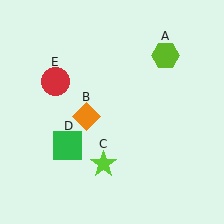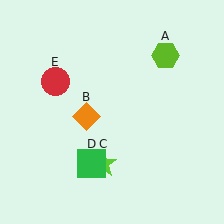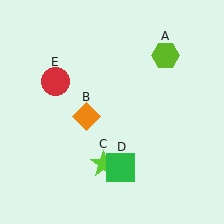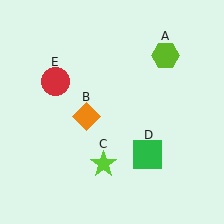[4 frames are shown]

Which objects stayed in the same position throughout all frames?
Lime hexagon (object A) and orange diamond (object B) and lime star (object C) and red circle (object E) remained stationary.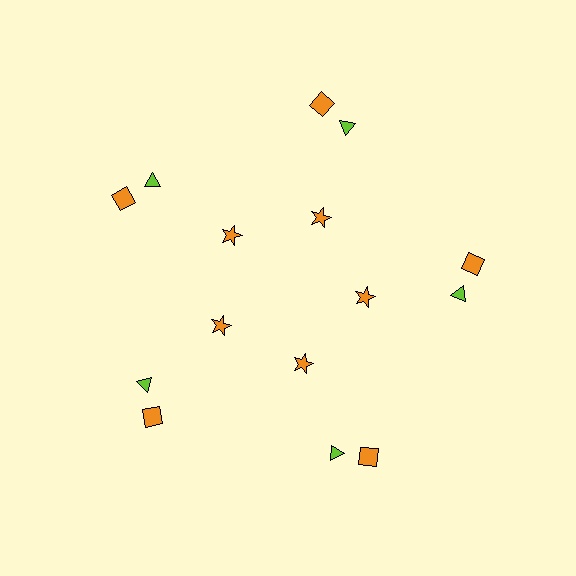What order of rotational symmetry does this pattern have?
This pattern has 5-fold rotational symmetry.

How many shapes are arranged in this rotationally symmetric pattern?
There are 15 shapes, arranged in 5 groups of 3.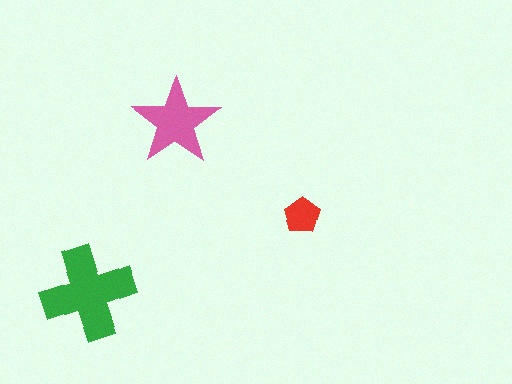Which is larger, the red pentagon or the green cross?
The green cross.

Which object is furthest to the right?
The red pentagon is rightmost.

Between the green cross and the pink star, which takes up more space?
The green cross.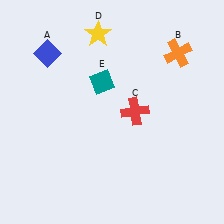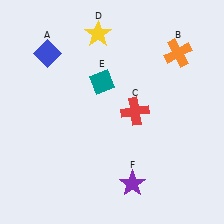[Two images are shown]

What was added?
A purple star (F) was added in Image 2.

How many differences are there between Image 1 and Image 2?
There is 1 difference between the two images.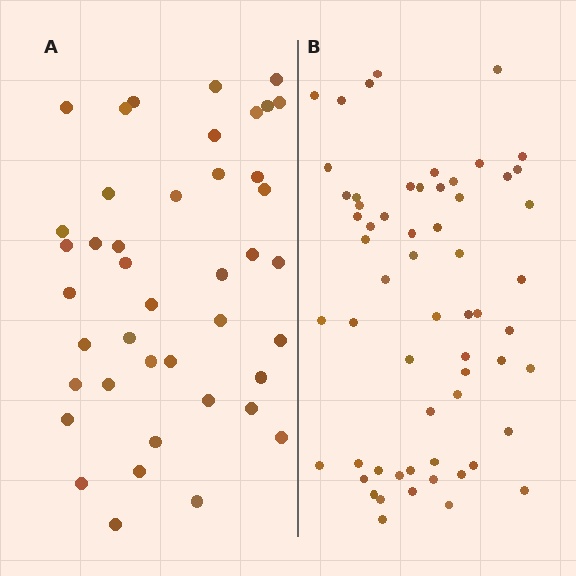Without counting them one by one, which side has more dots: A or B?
Region B (the right region) has more dots.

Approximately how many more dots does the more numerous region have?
Region B has approximately 20 more dots than region A.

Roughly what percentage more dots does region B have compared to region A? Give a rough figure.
About 45% more.